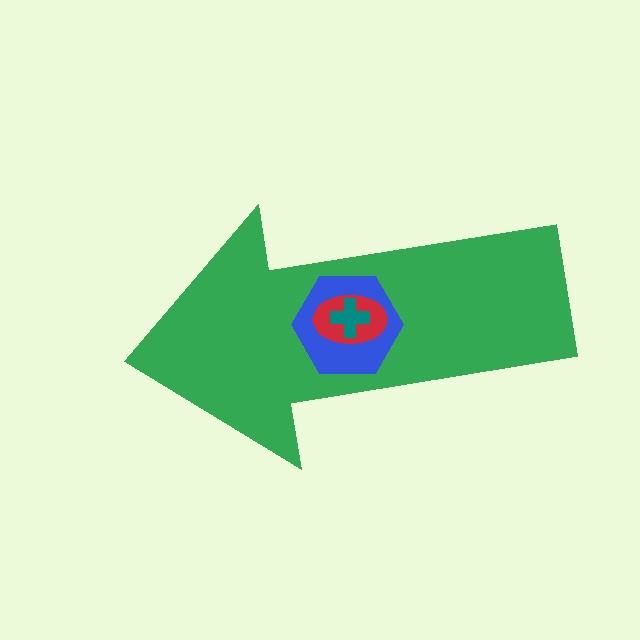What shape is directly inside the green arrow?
The blue hexagon.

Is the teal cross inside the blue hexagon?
Yes.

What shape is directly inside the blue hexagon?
The red ellipse.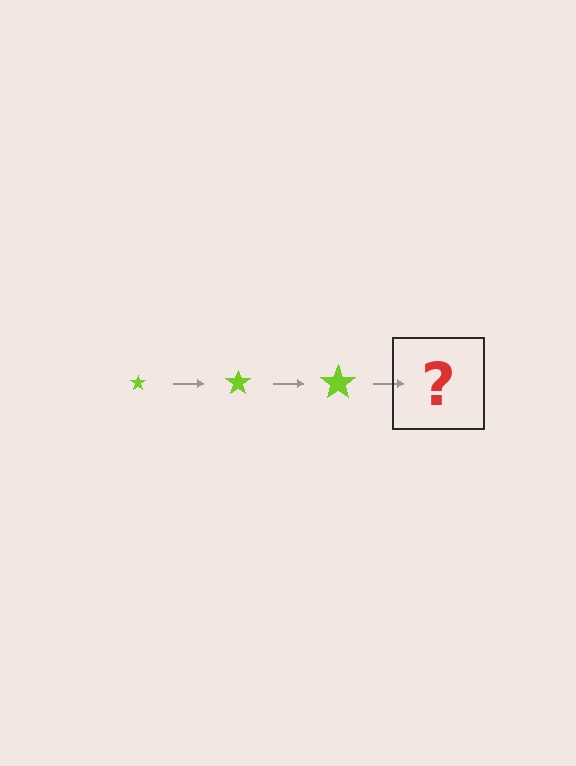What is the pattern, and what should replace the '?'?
The pattern is that the star gets progressively larger each step. The '?' should be a lime star, larger than the previous one.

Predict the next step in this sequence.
The next step is a lime star, larger than the previous one.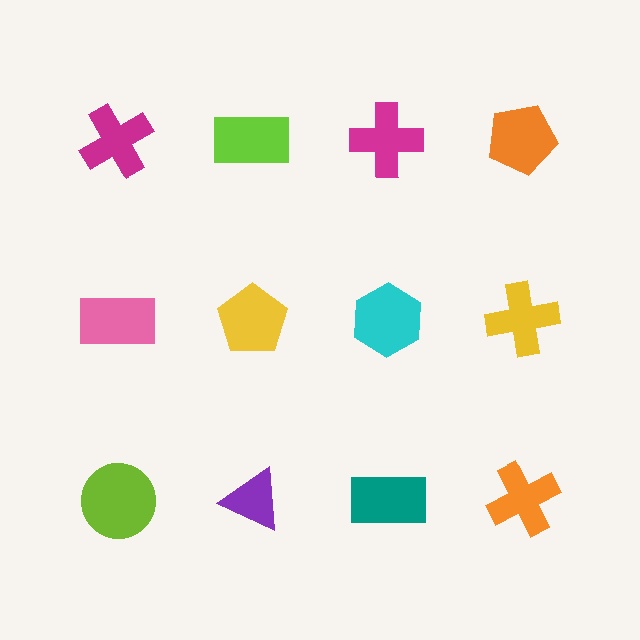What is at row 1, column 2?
A lime rectangle.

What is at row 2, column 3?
A cyan hexagon.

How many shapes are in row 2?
4 shapes.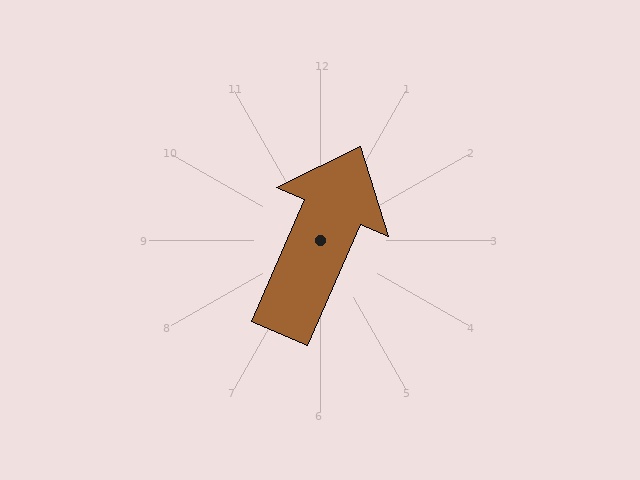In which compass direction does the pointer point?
Northeast.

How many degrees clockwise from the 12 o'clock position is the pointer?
Approximately 23 degrees.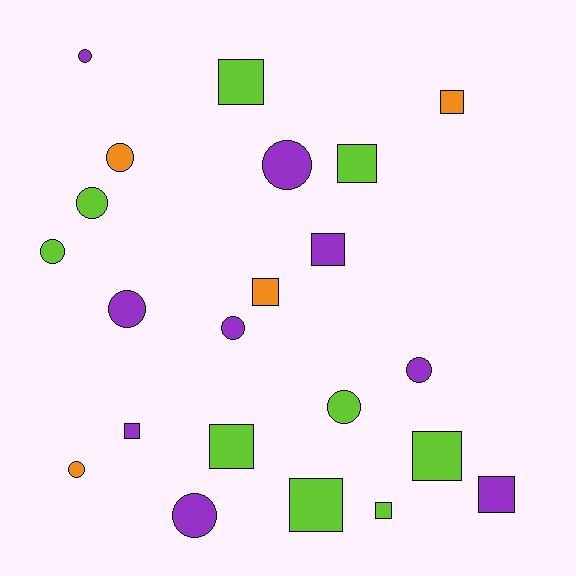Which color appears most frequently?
Lime, with 9 objects.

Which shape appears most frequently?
Circle, with 11 objects.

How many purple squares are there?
There are 3 purple squares.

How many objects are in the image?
There are 22 objects.